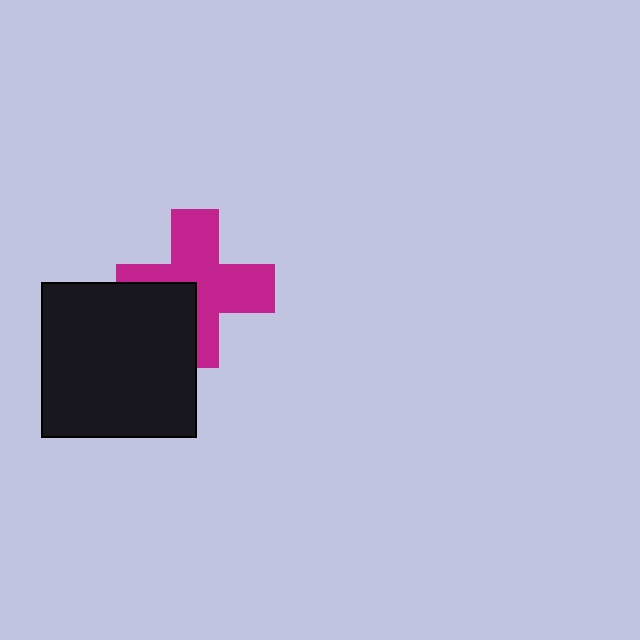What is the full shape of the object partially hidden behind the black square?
The partially hidden object is a magenta cross.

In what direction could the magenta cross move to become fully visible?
The magenta cross could move toward the upper-right. That would shift it out from behind the black square entirely.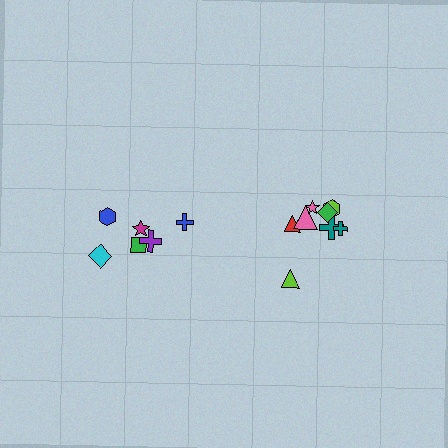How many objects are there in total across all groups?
There are 14 objects.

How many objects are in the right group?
There are 8 objects.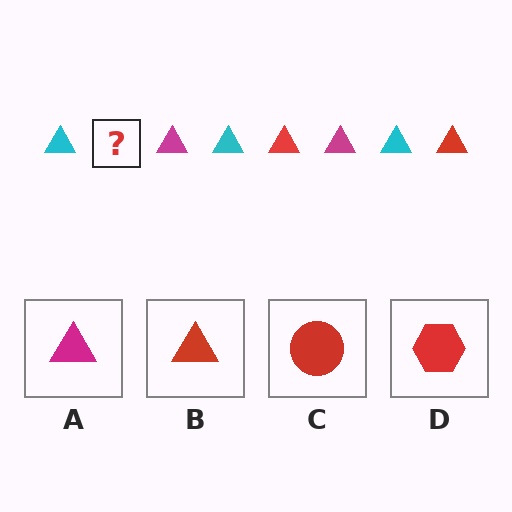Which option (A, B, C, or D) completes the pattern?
B.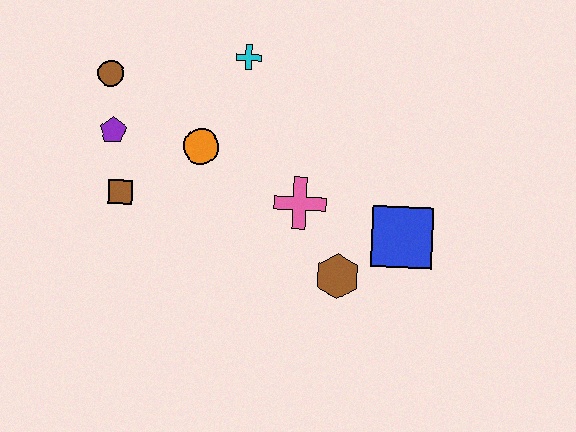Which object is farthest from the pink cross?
The brown circle is farthest from the pink cross.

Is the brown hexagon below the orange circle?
Yes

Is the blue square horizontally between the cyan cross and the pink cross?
No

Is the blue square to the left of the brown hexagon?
No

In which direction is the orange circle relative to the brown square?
The orange circle is to the right of the brown square.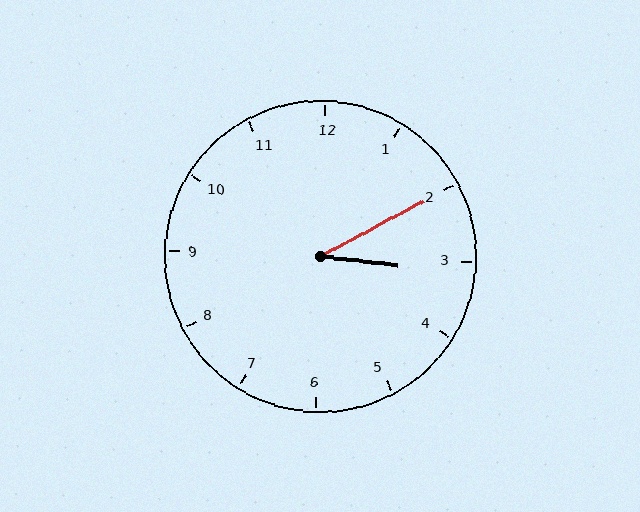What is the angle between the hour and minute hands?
Approximately 35 degrees.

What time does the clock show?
3:10.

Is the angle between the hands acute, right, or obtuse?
It is acute.